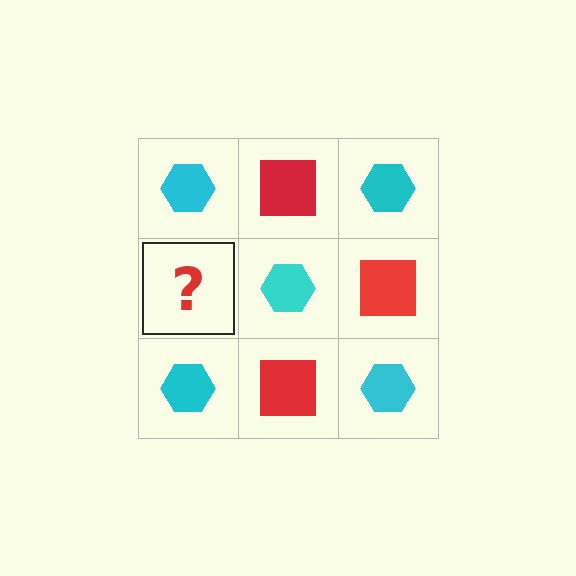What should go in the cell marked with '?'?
The missing cell should contain a red square.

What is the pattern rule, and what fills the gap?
The rule is that it alternates cyan hexagon and red square in a checkerboard pattern. The gap should be filled with a red square.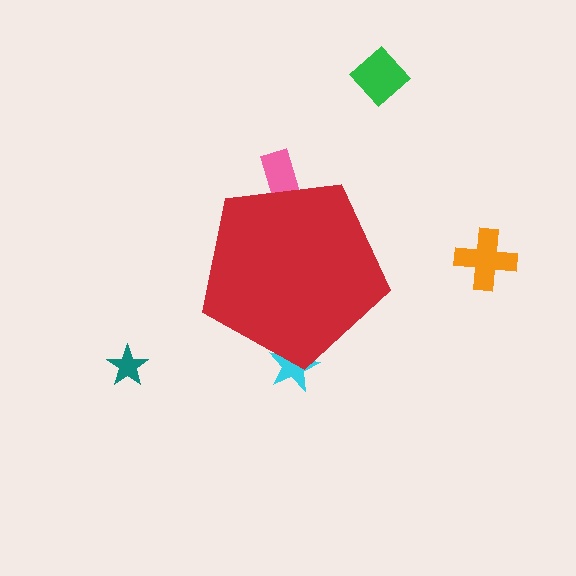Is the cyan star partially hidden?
Yes, the cyan star is partially hidden behind the red pentagon.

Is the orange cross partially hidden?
No, the orange cross is fully visible.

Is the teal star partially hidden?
No, the teal star is fully visible.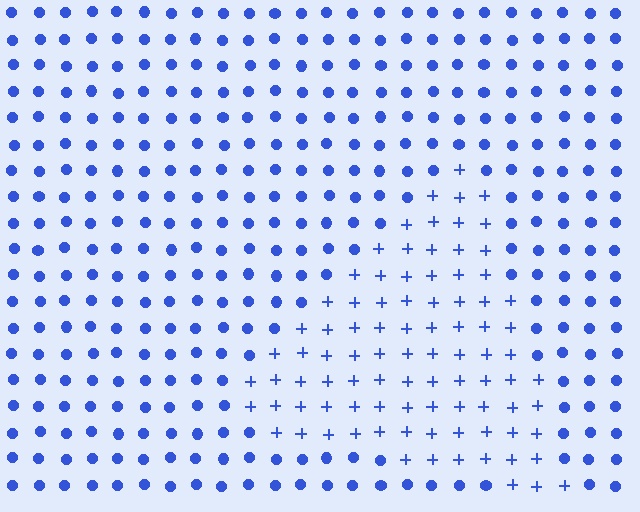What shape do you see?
I see a triangle.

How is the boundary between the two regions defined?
The boundary is defined by a change in element shape: plus signs inside vs. circles outside. All elements share the same color and spacing.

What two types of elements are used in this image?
The image uses plus signs inside the triangle region and circles outside it.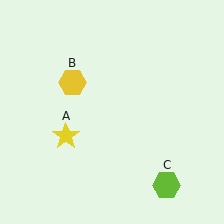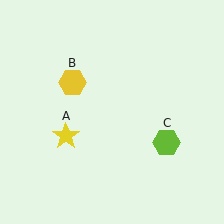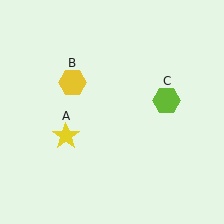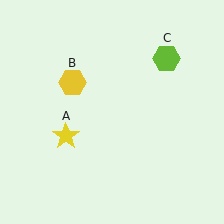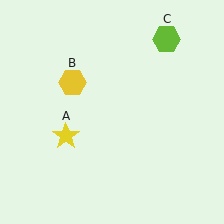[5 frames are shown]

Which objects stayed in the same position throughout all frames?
Yellow star (object A) and yellow hexagon (object B) remained stationary.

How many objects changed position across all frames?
1 object changed position: lime hexagon (object C).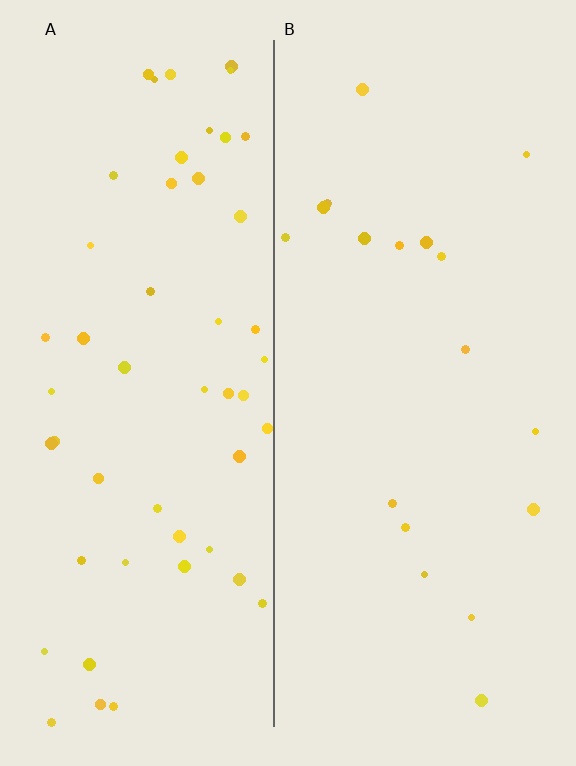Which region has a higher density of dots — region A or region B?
A (the left).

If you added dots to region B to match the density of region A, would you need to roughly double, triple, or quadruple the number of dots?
Approximately triple.